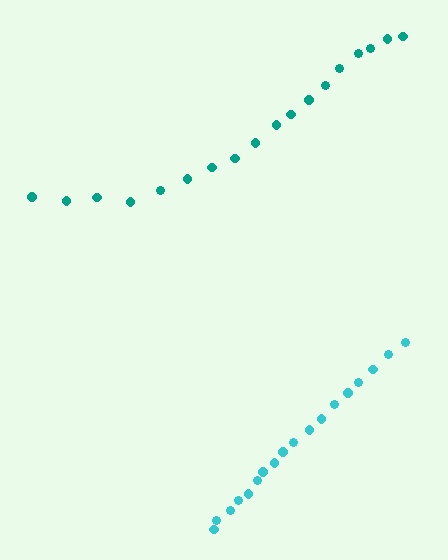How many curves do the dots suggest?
There are 2 distinct paths.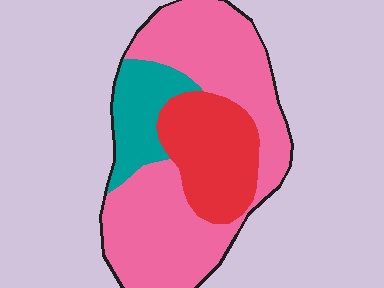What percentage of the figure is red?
Red takes up between a sixth and a third of the figure.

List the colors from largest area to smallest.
From largest to smallest: pink, red, teal.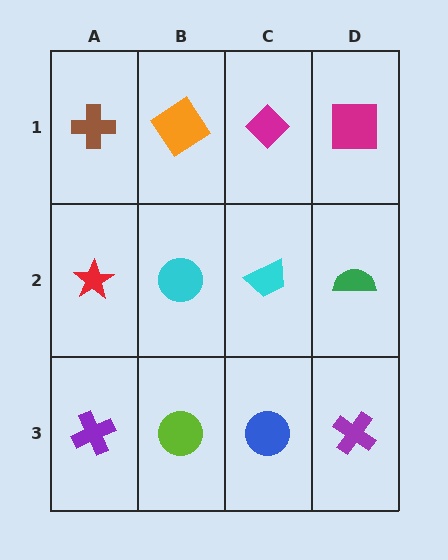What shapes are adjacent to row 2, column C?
A magenta diamond (row 1, column C), a blue circle (row 3, column C), a cyan circle (row 2, column B), a green semicircle (row 2, column D).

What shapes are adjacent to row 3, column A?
A red star (row 2, column A), a lime circle (row 3, column B).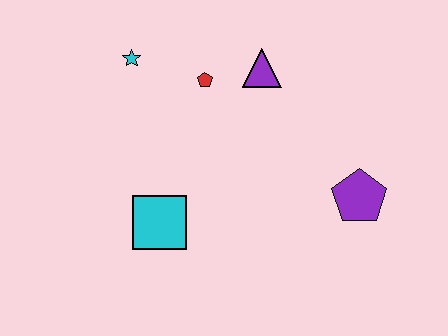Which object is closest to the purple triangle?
The red pentagon is closest to the purple triangle.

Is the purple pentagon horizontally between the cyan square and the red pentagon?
No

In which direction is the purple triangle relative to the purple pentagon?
The purple triangle is above the purple pentagon.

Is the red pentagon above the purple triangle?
No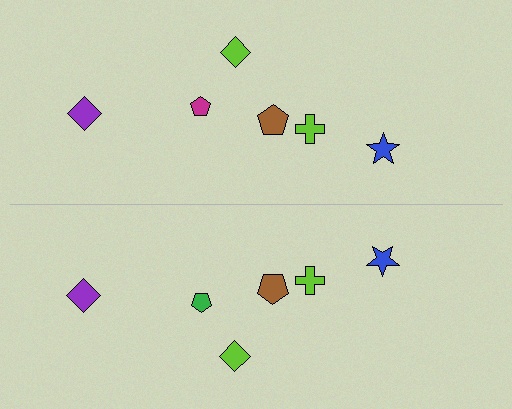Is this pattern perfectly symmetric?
No, the pattern is not perfectly symmetric. The green pentagon on the bottom side breaks the symmetry — its mirror counterpart is magenta.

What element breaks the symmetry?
The green pentagon on the bottom side breaks the symmetry — its mirror counterpart is magenta.